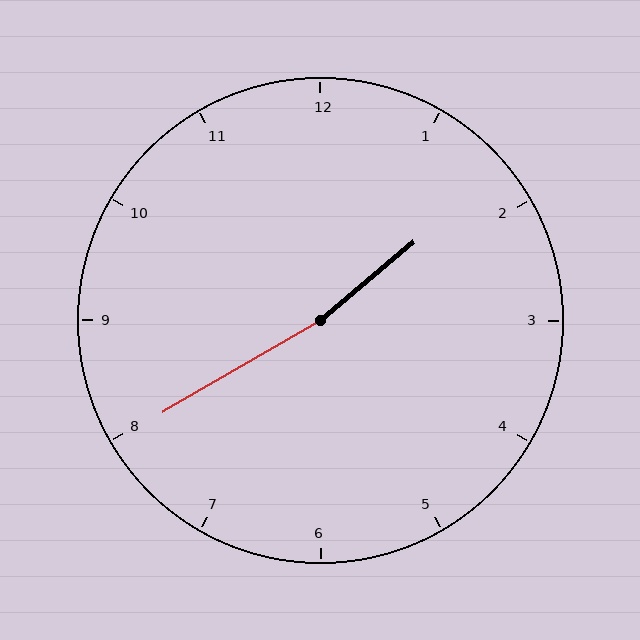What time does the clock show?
1:40.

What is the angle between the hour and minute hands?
Approximately 170 degrees.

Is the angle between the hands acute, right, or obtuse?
It is obtuse.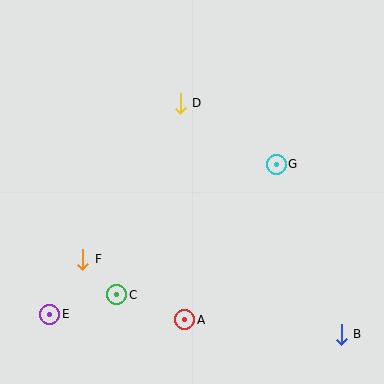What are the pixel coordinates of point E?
Point E is at (50, 314).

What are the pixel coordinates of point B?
Point B is at (341, 334).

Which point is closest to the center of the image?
Point G at (276, 164) is closest to the center.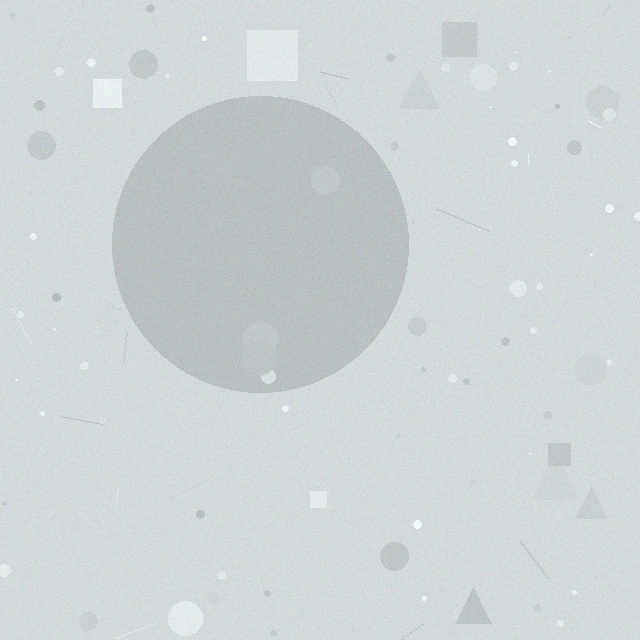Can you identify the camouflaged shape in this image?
The camouflaged shape is a circle.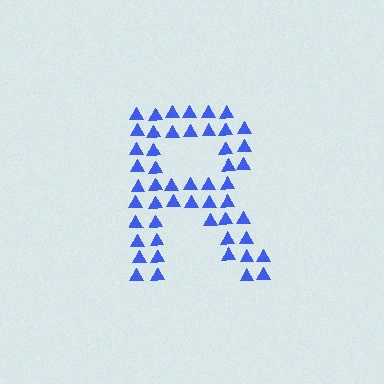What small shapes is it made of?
It is made of small triangles.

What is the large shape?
The large shape is the letter R.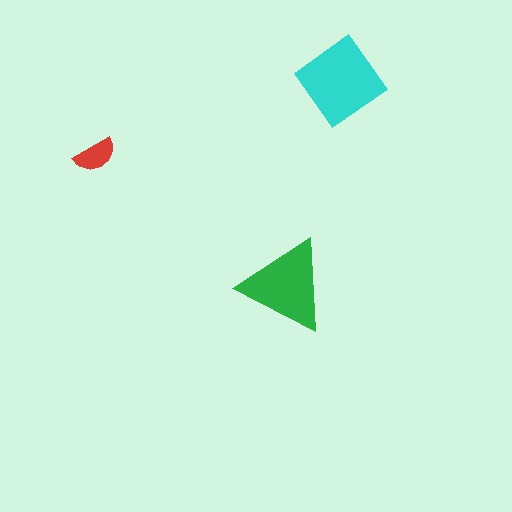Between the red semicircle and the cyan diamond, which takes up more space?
The cyan diamond.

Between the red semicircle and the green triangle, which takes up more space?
The green triangle.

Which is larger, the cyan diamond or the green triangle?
The cyan diamond.